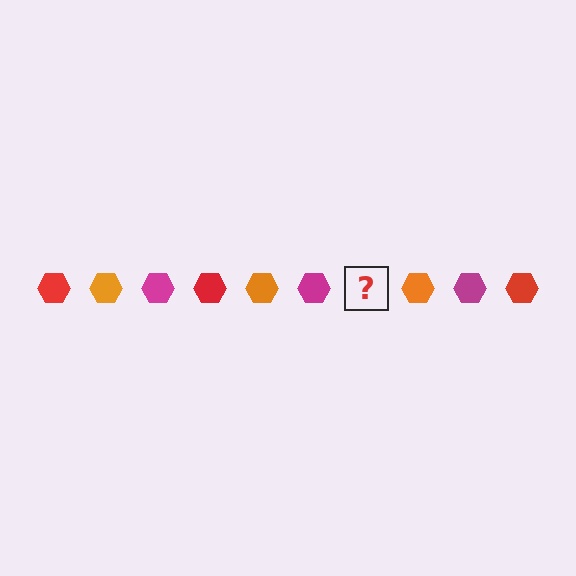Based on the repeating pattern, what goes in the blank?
The blank should be a red hexagon.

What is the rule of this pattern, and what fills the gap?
The rule is that the pattern cycles through red, orange, magenta hexagons. The gap should be filled with a red hexagon.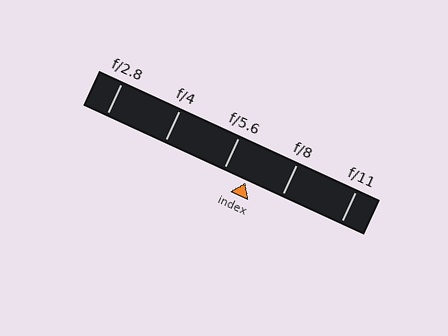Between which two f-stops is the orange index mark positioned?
The index mark is between f/5.6 and f/8.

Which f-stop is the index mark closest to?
The index mark is closest to f/5.6.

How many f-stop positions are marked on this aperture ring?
There are 5 f-stop positions marked.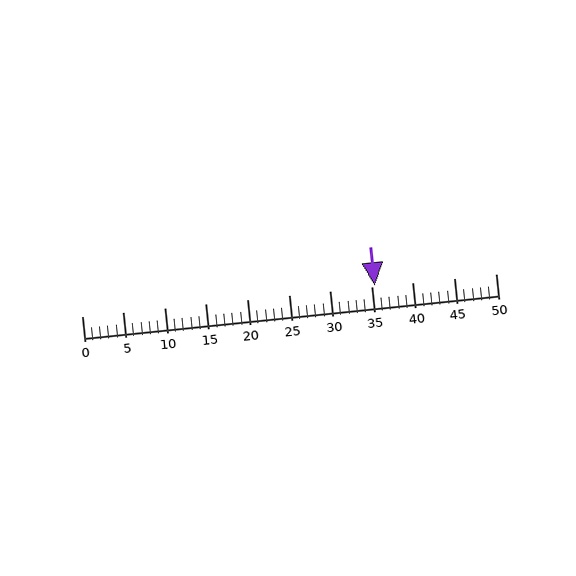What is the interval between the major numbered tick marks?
The major tick marks are spaced 5 units apart.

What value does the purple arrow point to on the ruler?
The purple arrow points to approximately 35.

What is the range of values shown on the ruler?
The ruler shows values from 0 to 50.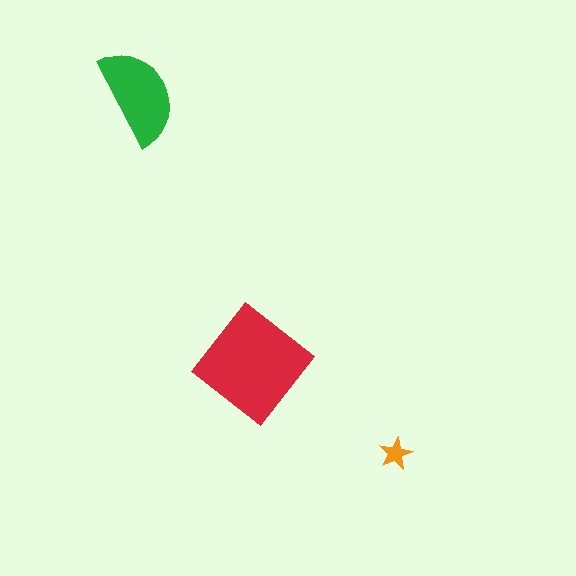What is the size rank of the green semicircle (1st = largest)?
2nd.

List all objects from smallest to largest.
The orange star, the green semicircle, the red diamond.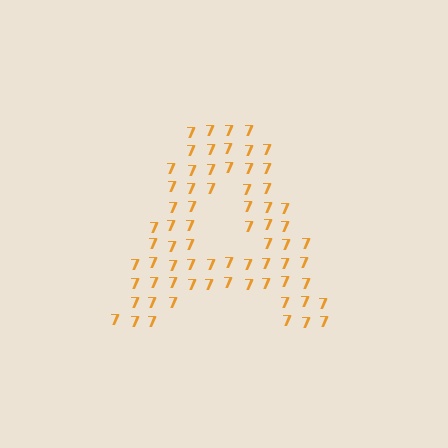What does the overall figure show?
The overall figure shows the letter A.